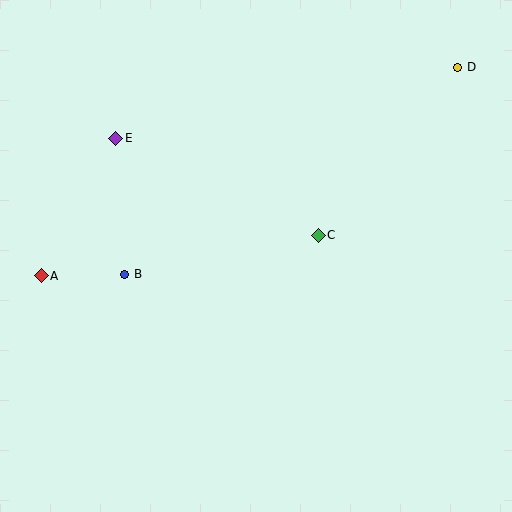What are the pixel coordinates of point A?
Point A is at (41, 276).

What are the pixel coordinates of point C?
Point C is at (318, 235).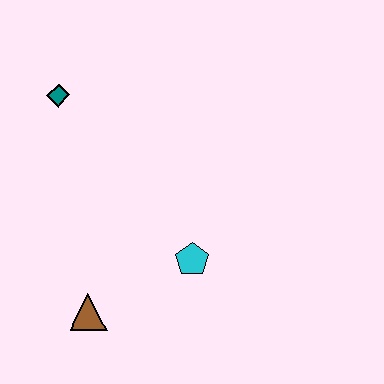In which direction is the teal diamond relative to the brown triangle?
The teal diamond is above the brown triangle.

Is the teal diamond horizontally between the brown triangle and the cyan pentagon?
No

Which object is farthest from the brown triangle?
The teal diamond is farthest from the brown triangle.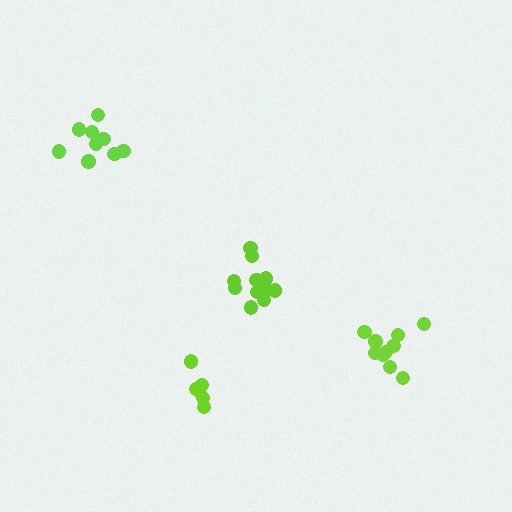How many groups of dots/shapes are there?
There are 4 groups.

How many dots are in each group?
Group 1: 6 dots, Group 2: 12 dots, Group 3: 9 dots, Group 4: 10 dots (37 total).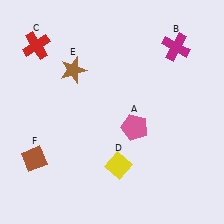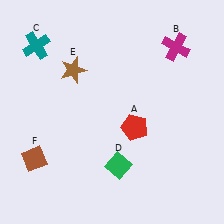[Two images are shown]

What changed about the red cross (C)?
In Image 1, C is red. In Image 2, it changed to teal.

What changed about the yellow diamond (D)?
In Image 1, D is yellow. In Image 2, it changed to green.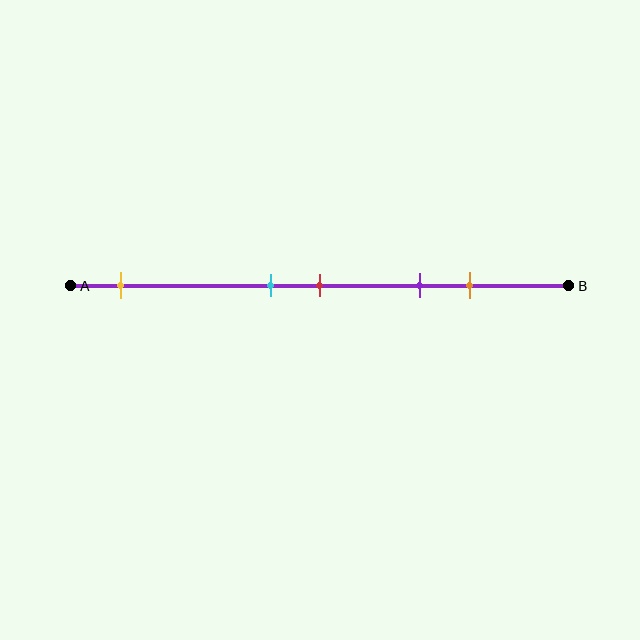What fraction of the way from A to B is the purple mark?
The purple mark is approximately 70% (0.7) of the way from A to B.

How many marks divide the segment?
There are 5 marks dividing the segment.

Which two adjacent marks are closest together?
The cyan and red marks are the closest adjacent pair.